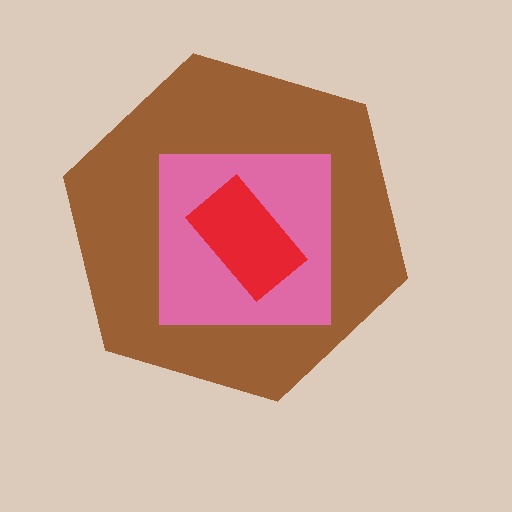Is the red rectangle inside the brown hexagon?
Yes.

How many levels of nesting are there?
3.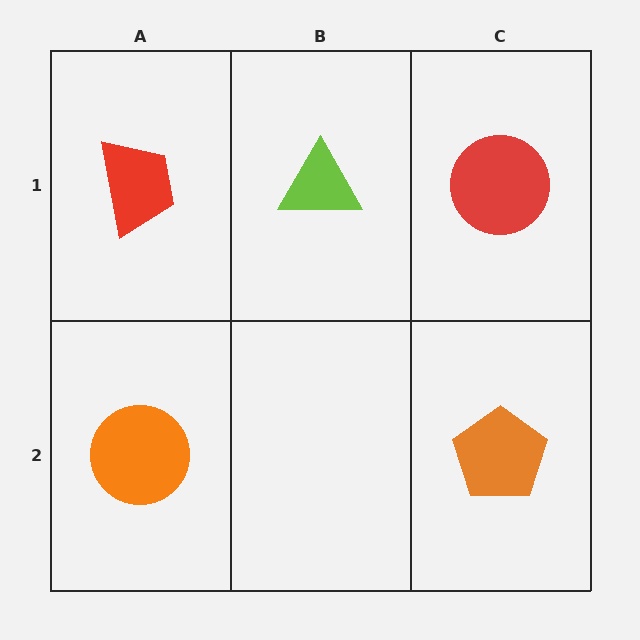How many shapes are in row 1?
3 shapes.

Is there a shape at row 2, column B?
No, that cell is empty.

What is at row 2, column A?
An orange circle.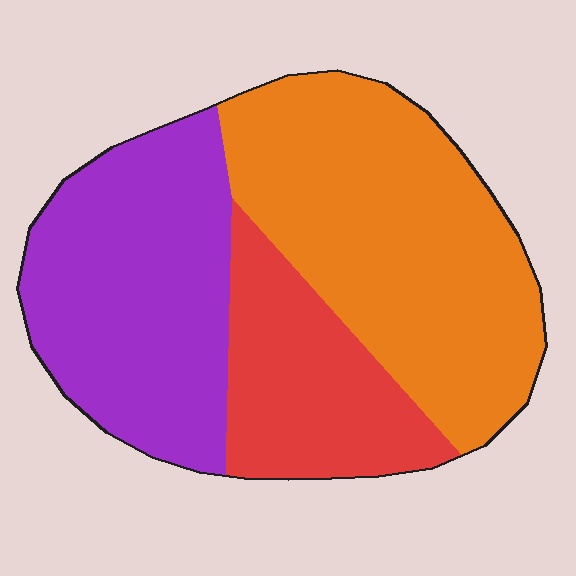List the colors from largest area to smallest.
From largest to smallest: orange, purple, red.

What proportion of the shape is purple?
Purple covers 35% of the shape.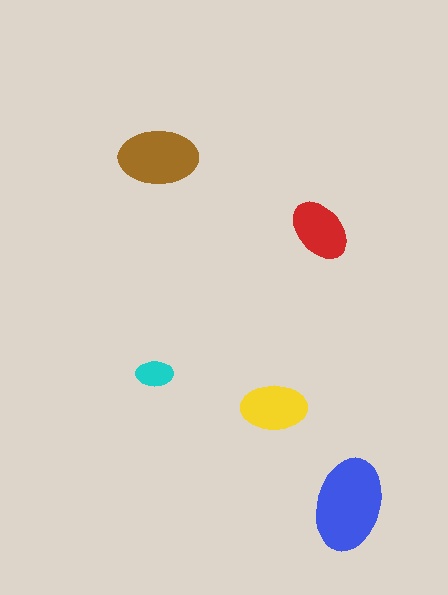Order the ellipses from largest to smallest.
the blue one, the brown one, the yellow one, the red one, the cyan one.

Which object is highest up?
The brown ellipse is topmost.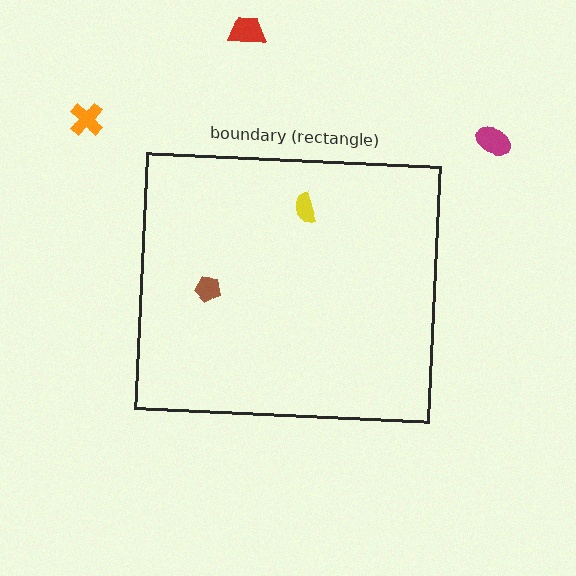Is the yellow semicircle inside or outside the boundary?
Inside.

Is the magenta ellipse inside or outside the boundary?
Outside.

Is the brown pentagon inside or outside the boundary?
Inside.